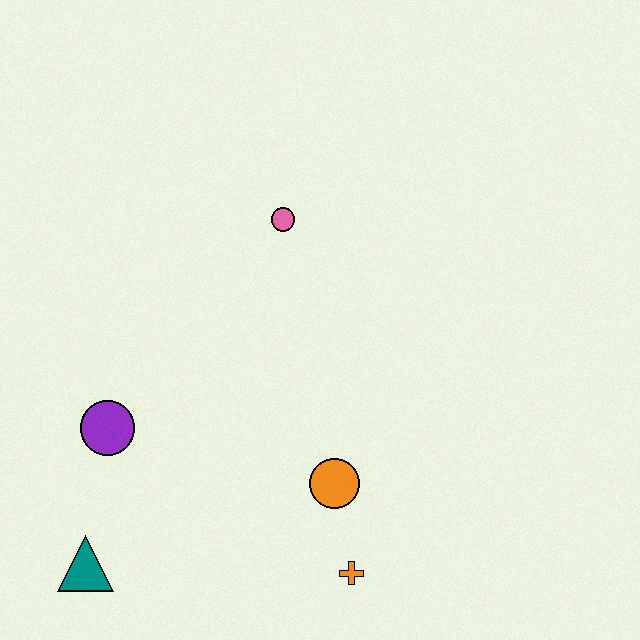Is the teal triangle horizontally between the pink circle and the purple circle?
No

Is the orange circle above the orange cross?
Yes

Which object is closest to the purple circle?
The teal triangle is closest to the purple circle.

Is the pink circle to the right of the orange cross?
No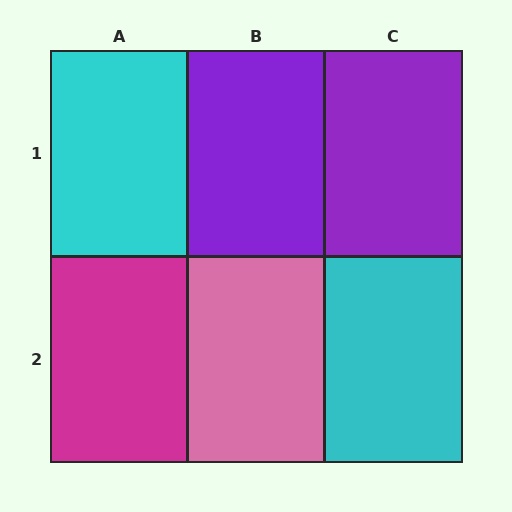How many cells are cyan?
2 cells are cyan.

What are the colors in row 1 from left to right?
Cyan, purple, purple.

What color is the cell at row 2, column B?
Pink.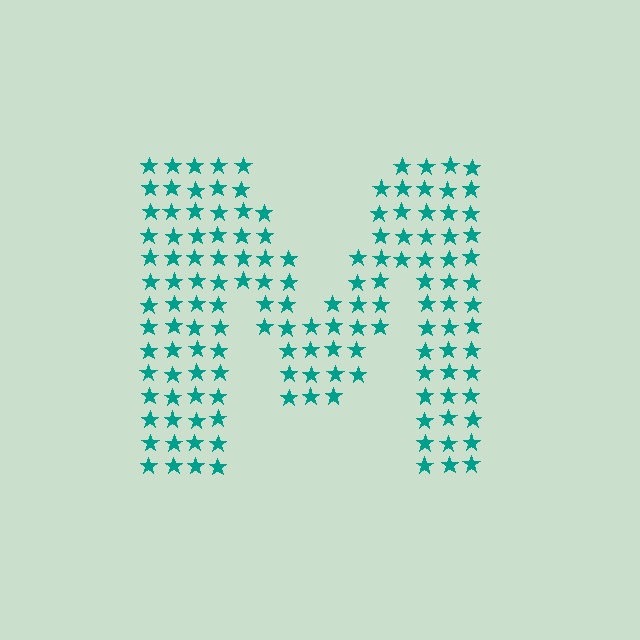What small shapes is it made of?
It is made of small stars.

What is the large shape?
The large shape is the letter M.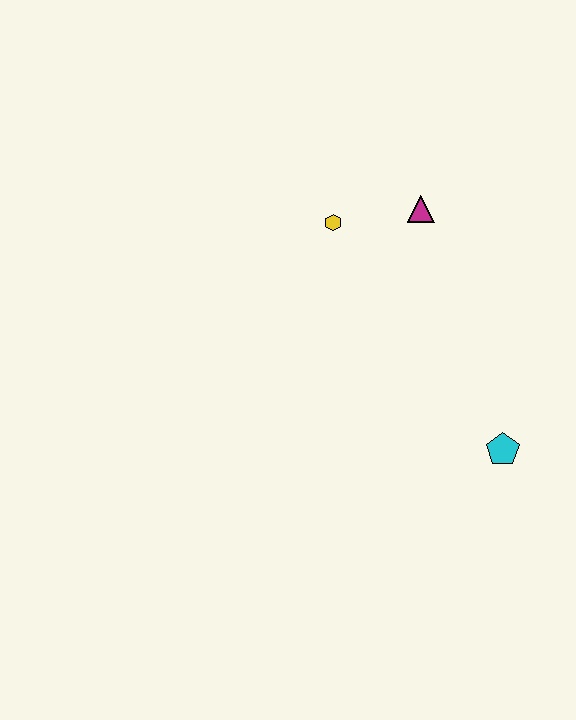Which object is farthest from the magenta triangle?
The cyan pentagon is farthest from the magenta triangle.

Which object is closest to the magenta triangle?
The yellow hexagon is closest to the magenta triangle.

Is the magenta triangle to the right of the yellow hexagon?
Yes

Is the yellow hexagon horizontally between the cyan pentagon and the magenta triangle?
No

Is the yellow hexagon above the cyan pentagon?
Yes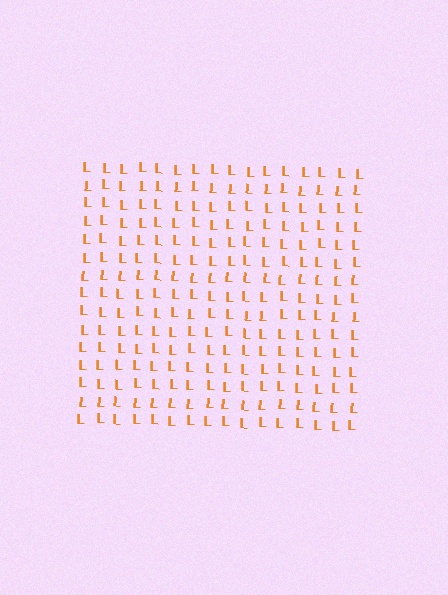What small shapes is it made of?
It is made of small letter L's.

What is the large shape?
The large shape is a square.